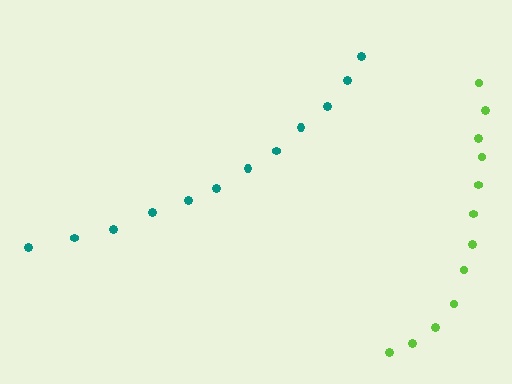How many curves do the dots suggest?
There are 2 distinct paths.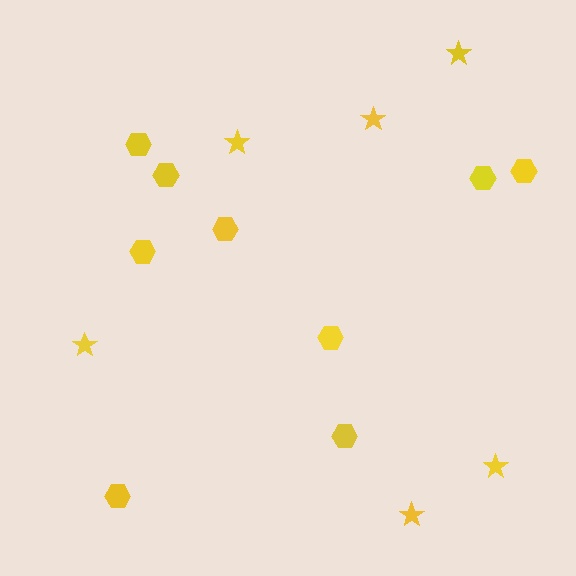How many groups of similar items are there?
There are 2 groups: one group of hexagons (9) and one group of stars (6).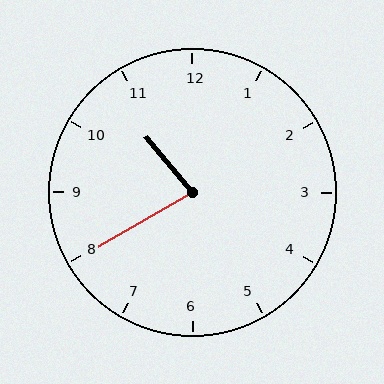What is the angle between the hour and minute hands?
Approximately 80 degrees.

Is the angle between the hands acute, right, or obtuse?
It is acute.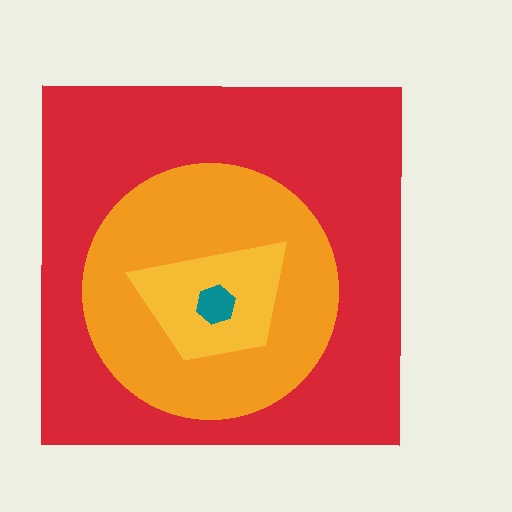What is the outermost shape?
The red square.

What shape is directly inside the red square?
The orange circle.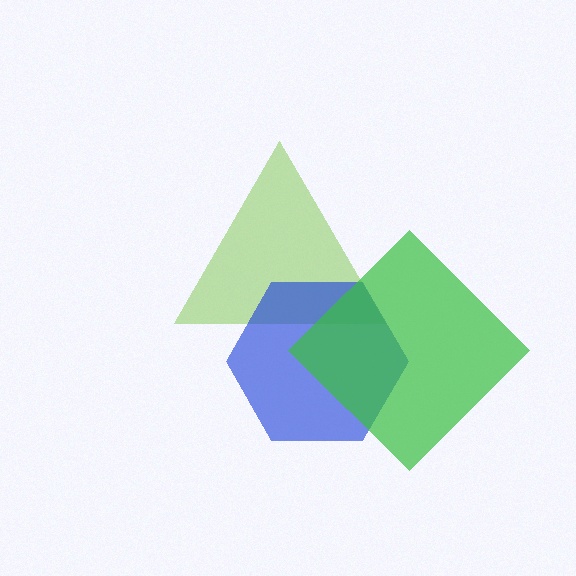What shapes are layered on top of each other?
The layered shapes are: a lime triangle, a blue hexagon, a green diamond.